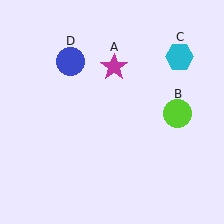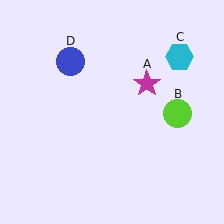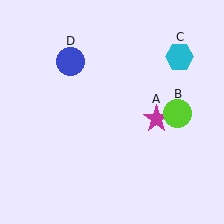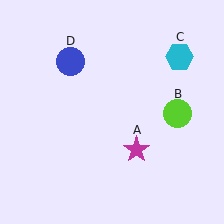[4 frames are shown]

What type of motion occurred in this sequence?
The magenta star (object A) rotated clockwise around the center of the scene.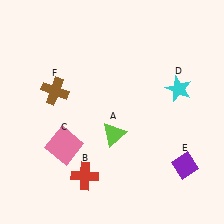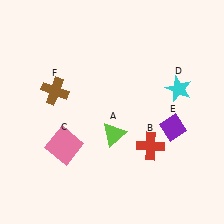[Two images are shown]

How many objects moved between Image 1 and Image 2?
2 objects moved between the two images.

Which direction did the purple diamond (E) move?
The purple diamond (E) moved up.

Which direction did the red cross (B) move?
The red cross (B) moved right.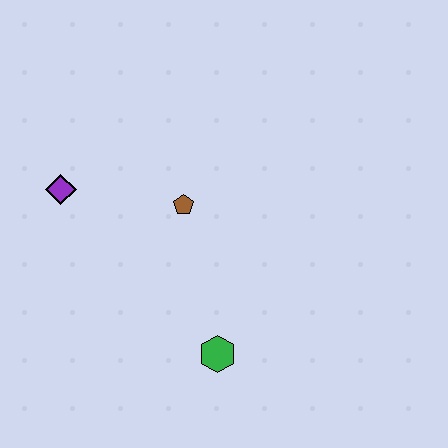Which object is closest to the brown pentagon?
The purple diamond is closest to the brown pentagon.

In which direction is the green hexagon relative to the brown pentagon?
The green hexagon is below the brown pentagon.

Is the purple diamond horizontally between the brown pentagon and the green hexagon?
No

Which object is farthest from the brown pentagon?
The green hexagon is farthest from the brown pentagon.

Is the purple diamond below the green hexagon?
No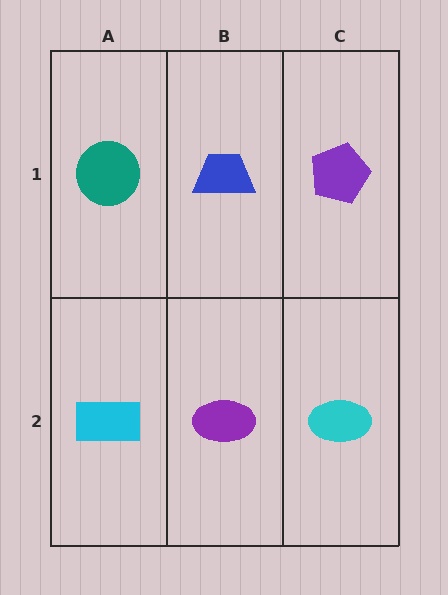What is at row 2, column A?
A cyan rectangle.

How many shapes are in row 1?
3 shapes.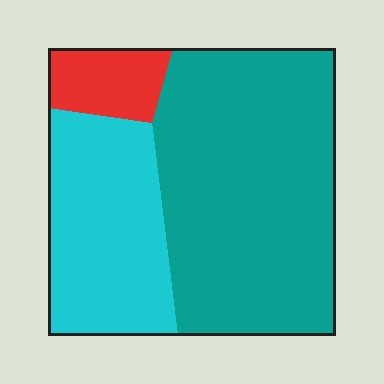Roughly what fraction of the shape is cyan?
Cyan takes up about one third (1/3) of the shape.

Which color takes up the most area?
Teal, at roughly 60%.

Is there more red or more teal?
Teal.